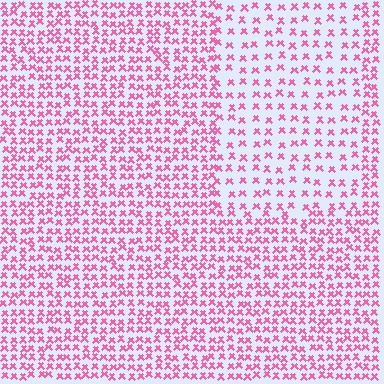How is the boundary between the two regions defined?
The boundary is defined by a change in element density (approximately 1.9x ratio). All elements are the same color, size, and shape.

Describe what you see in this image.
The image contains small pink elements arranged at two different densities. A rectangle-shaped region is visible where the elements are less densely packed than the surrounding area.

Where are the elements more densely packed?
The elements are more densely packed outside the rectangle boundary.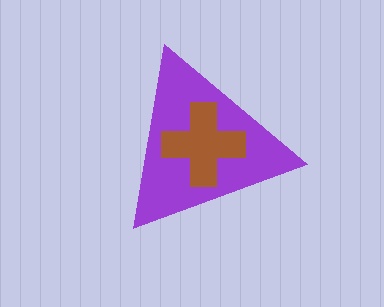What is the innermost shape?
The brown cross.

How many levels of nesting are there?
2.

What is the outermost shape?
The purple triangle.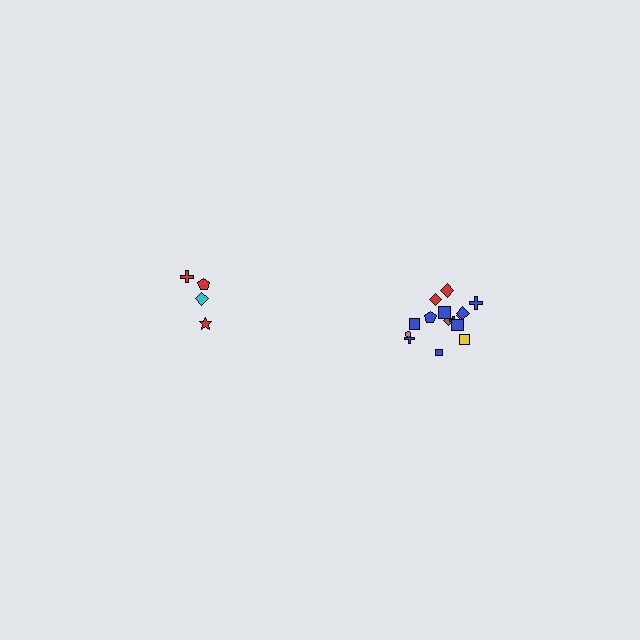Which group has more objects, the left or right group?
The right group.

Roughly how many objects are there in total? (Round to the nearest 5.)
Roughly 20 objects in total.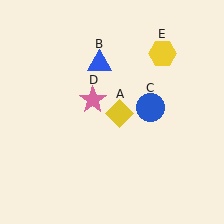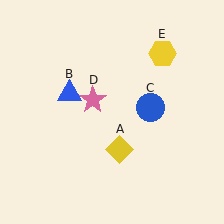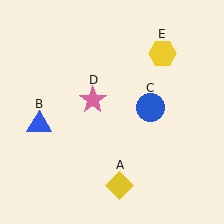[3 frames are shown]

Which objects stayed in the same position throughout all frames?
Blue circle (object C) and pink star (object D) and yellow hexagon (object E) remained stationary.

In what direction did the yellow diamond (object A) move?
The yellow diamond (object A) moved down.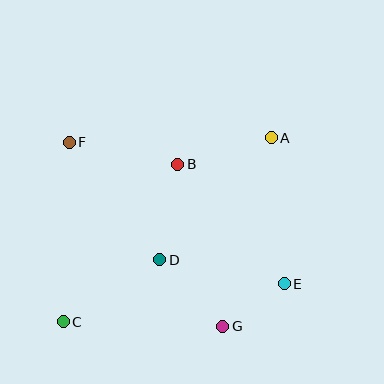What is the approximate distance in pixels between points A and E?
The distance between A and E is approximately 147 pixels.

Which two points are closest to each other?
Points E and G are closest to each other.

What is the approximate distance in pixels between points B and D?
The distance between B and D is approximately 97 pixels.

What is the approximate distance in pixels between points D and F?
The distance between D and F is approximately 148 pixels.